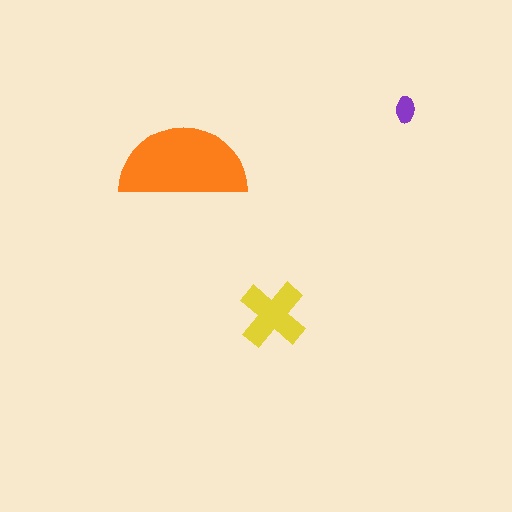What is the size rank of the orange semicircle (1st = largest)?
1st.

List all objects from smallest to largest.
The purple ellipse, the yellow cross, the orange semicircle.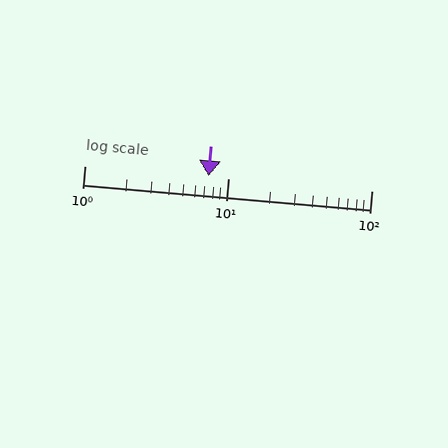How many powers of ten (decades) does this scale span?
The scale spans 2 decades, from 1 to 100.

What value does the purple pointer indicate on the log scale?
The pointer indicates approximately 7.3.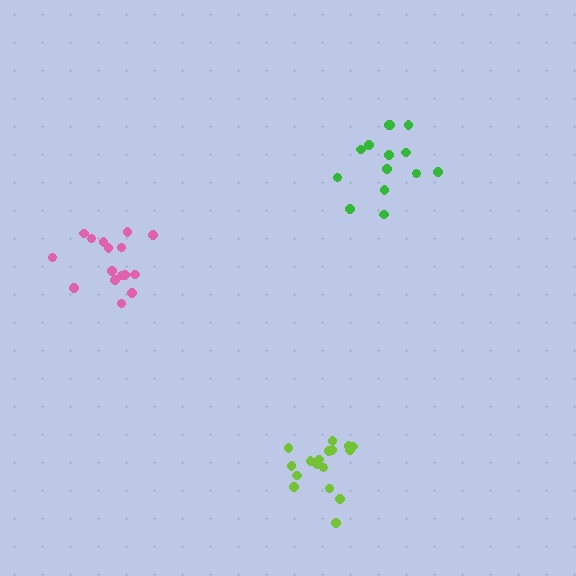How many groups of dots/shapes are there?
There are 3 groups.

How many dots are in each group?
Group 1: 14 dots, Group 2: 17 dots, Group 3: 16 dots (47 total).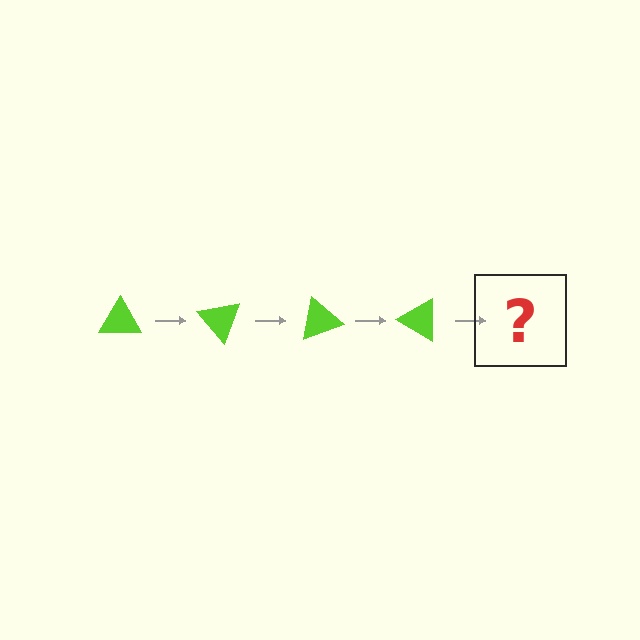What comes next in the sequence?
The next element should be a lime triangle rotated 200 degrees.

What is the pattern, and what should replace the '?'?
The pattern is that the triangle rotates 50 degrees each step. The '?' should be a lime triangle rotated 200 degrees.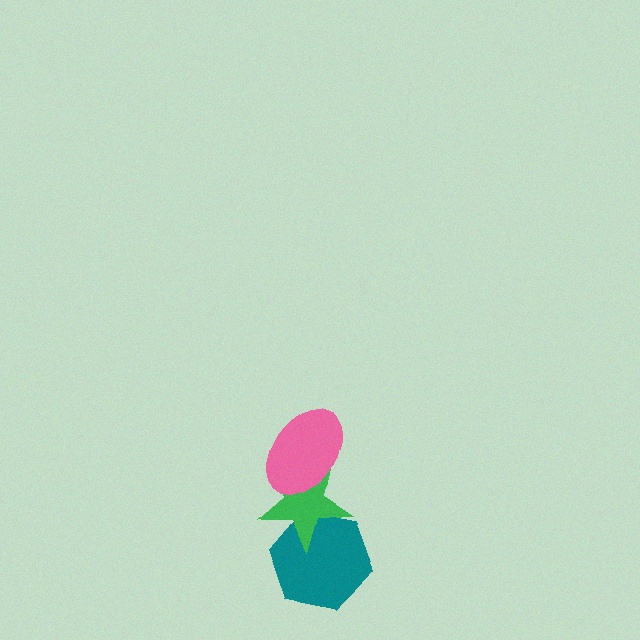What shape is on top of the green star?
The pink ellipse is on top of the green star.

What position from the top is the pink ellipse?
The pink ellipse is 1st from the top.